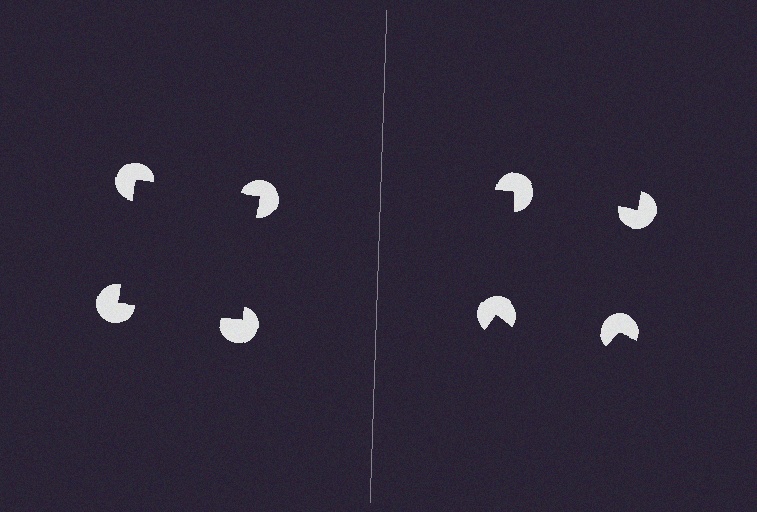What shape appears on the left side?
An illusory square.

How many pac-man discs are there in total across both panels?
8 — 4 on each side.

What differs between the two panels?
The pac-man discs are positioned identically on both sides; only the wedge orientations differ. On the left they align to a square; on the right they are misaligned.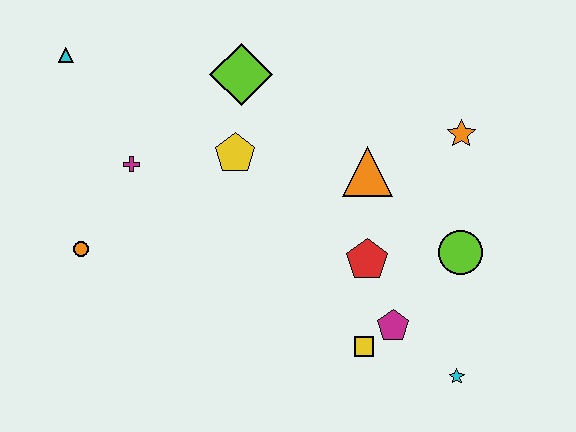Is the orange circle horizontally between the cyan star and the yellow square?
No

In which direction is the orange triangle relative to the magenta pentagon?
The orange triangle is above the magenta pentagon.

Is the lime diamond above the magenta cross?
Yes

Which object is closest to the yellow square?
The magenta pentagon is closest to the yellow square.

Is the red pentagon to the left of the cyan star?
Yes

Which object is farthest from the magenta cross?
The cyan star is farthest from the magenta cross.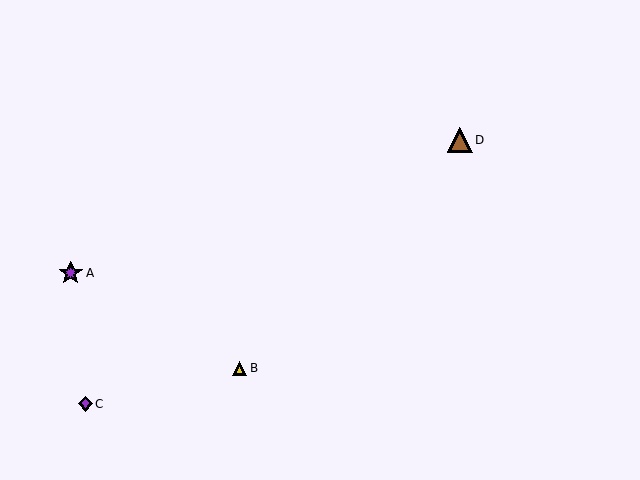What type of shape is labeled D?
Shape D is a brown triangle.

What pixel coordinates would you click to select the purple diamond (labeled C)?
Click at (85, 404) to select the purple diamond C.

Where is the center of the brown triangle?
The center of the brown triangle is at (460, 140).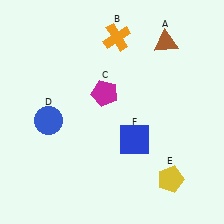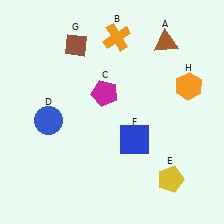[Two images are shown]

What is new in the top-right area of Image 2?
An orange hexagon (H) was added in the top-right area of Image 2.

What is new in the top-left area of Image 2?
A brown diamond (G) was added in the top-left area of Image 2.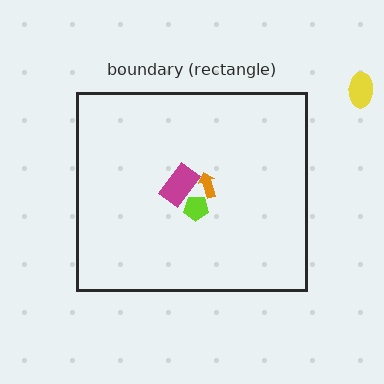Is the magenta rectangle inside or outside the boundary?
Inside.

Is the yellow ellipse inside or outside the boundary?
Outside.